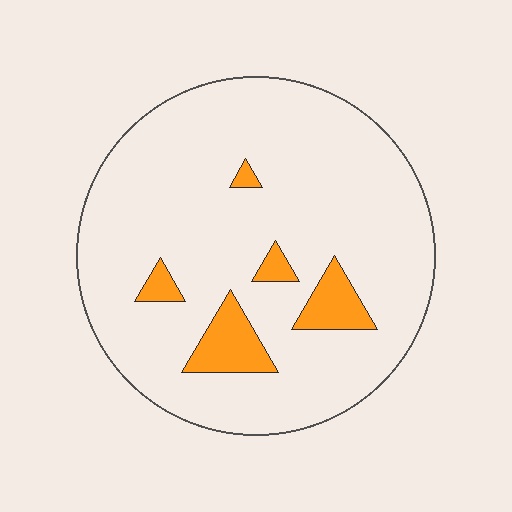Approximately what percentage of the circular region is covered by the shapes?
Approximately 10%.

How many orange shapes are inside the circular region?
5.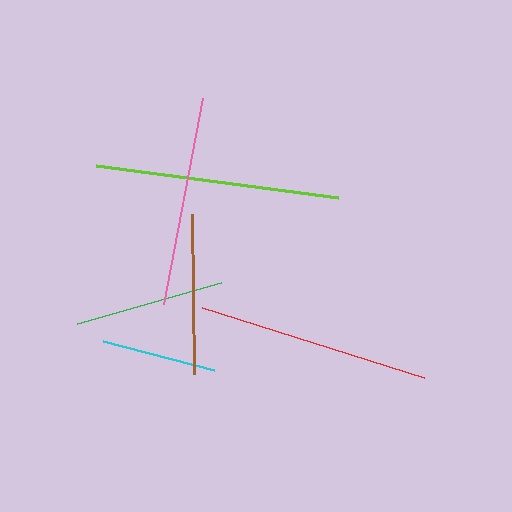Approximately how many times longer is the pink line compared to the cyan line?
The pink line is approximately 1.8 times the length of the cyan line.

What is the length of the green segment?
The green segment is approximately 150 pixels long.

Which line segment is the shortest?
The cyan line is the shortest at approximately 115 pixels.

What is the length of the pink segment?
The pink segment is approximately 210 pixels long.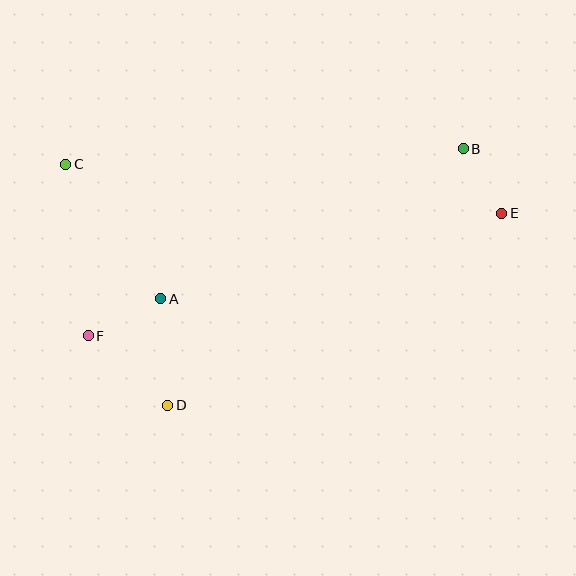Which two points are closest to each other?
Points B and E are closest to each other.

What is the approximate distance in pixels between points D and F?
The distance between D and F is approximately 105 pixels.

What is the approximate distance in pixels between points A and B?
The distance between A and B is approximately 338 pixels.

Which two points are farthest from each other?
Points C and E are farthest from each other.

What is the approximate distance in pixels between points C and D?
The distance between C and D is approximately 262 pixels.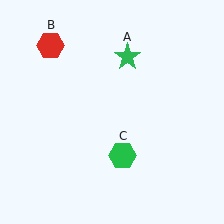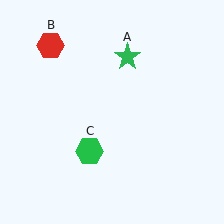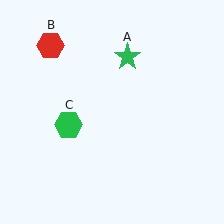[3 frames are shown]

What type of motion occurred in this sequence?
The green hexagon (object C) rotated clockwise around the center of the scene.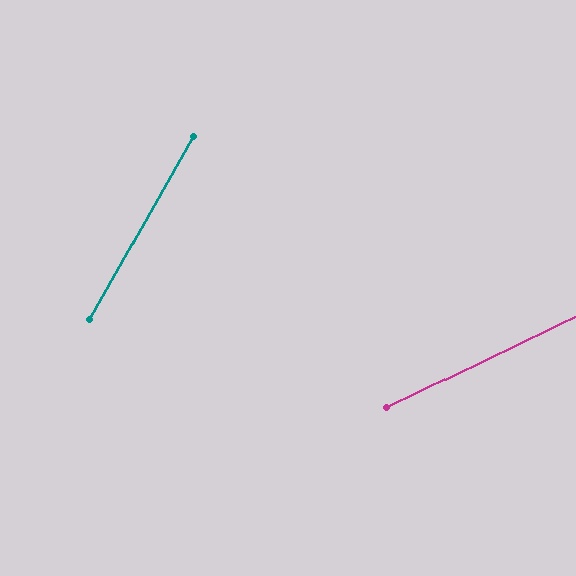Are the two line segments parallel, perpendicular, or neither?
Neither parallel nor perpendicular — they differ by about 35°.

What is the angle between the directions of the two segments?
Approximately 35 degrees.